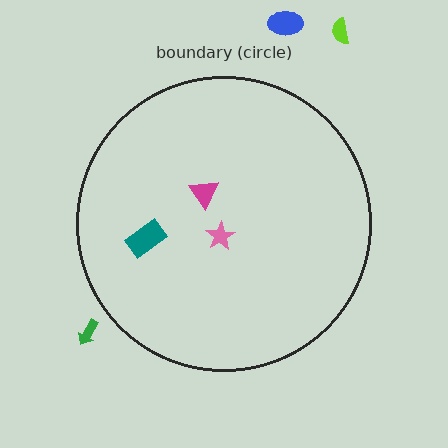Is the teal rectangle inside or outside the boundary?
Inside.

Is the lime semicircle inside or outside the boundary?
Outside.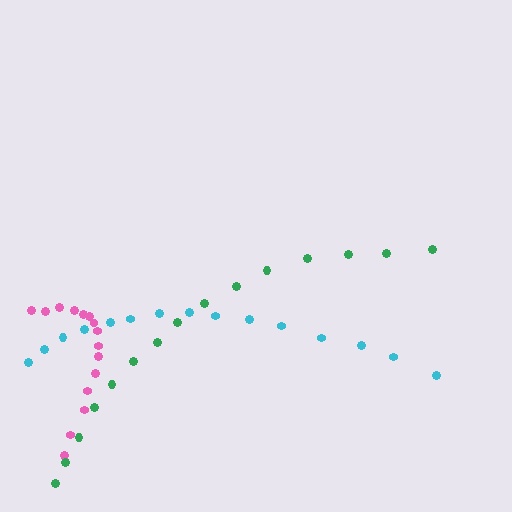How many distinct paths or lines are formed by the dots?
There are 3 distinct paths.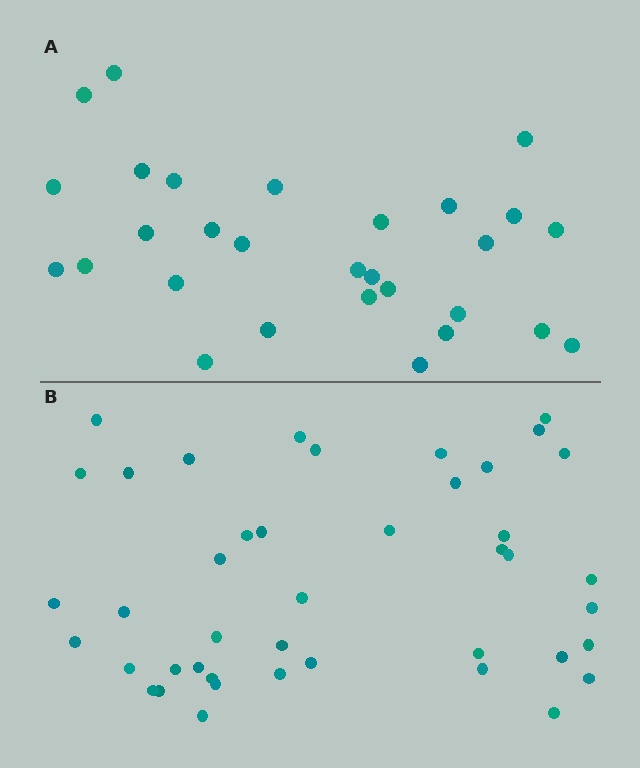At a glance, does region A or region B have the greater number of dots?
Region B (the bottom region) has more dots.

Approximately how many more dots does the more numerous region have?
Region B has approximately 15 more dots than region A.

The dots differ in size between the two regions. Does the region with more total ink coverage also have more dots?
No. Region A has more total ink coverage because its dots are larger, but region B actually contains more individual dots. Total area can be misleading — the number of items is what matters here.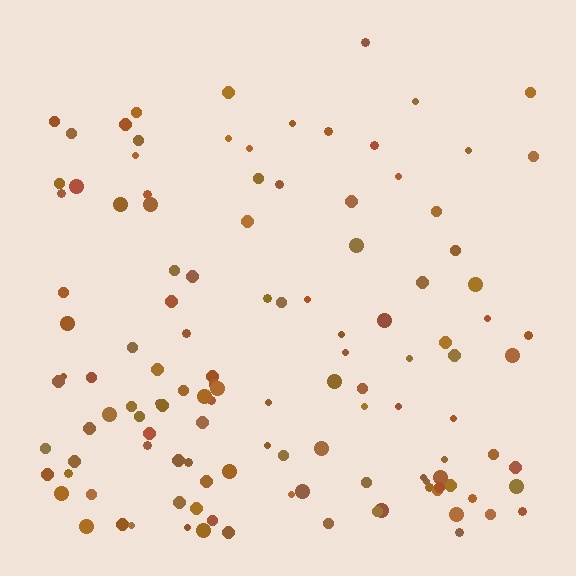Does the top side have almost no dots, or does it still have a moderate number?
Still a moderate number, just noticeably fewer than the bottom.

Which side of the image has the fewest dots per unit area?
The top.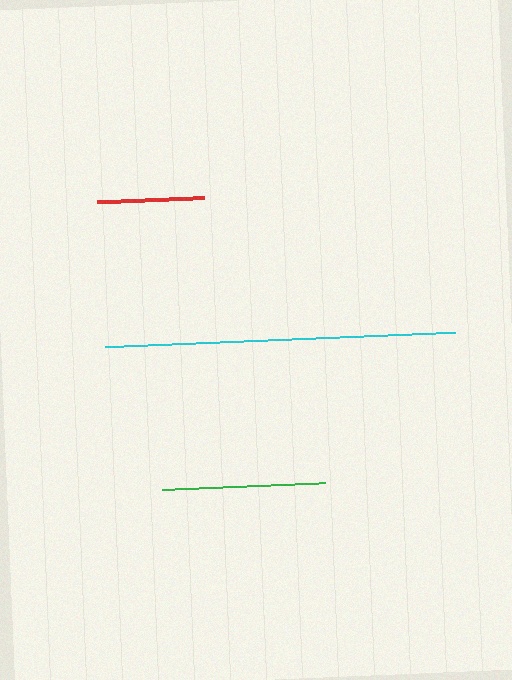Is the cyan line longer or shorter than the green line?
The cyan line is longer than the green line.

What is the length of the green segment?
The green segment is approximately 162 pixels long.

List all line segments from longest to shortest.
From longest to shortest: cyan, green, red.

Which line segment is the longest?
The cyan line is the longest at approximately 350 pixels.